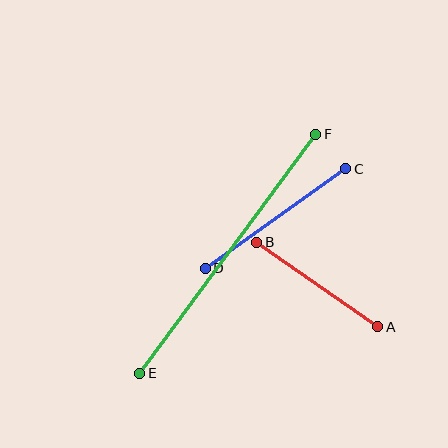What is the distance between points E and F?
The distance is approximately 297 pixels.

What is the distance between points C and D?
The distance is approximately 172 pixels.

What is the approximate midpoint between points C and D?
The midpoint is at approximately (275, 218) pixels.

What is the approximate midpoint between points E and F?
The midpoint is at approximately (228, 254) pixels.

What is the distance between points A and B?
The distance is approximately 148 pixels.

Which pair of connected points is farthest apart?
Points E and F are farthest apart.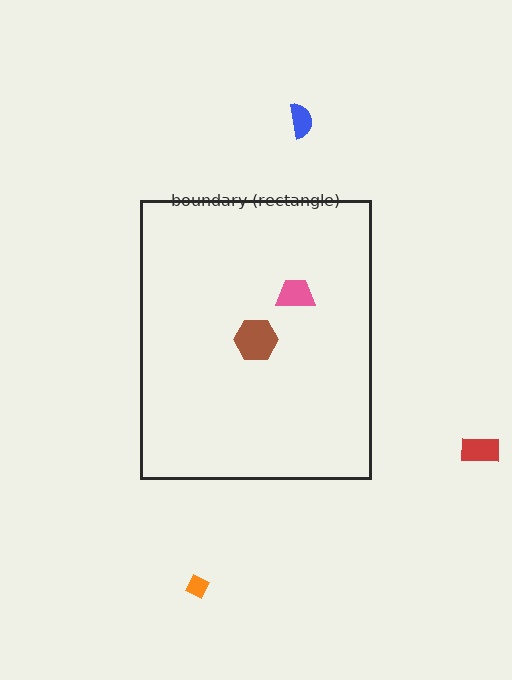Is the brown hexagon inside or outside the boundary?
Inside.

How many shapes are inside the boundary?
2 inside, 3 outside.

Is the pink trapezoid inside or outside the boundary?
Inside.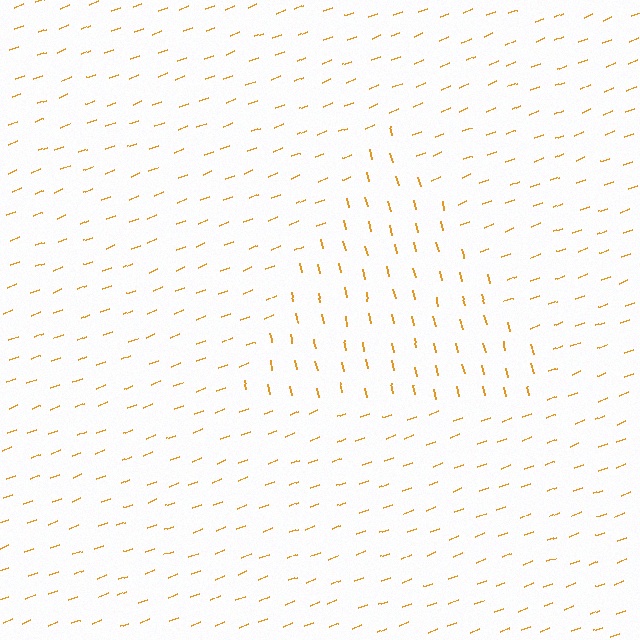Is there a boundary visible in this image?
Yes, there is a texture boundary formed by a change in line orientation.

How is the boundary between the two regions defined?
The boundary is defined purely by a change in line orientation (approximately 82 degrees difference). All lines are the same color and thickness.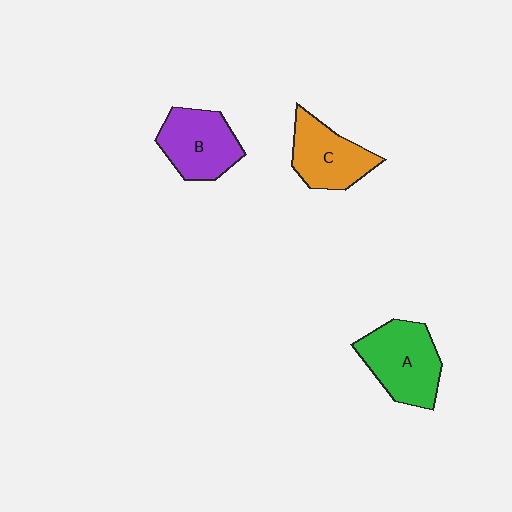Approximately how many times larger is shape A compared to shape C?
Approximately 1.2 times.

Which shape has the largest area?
Shape A (green).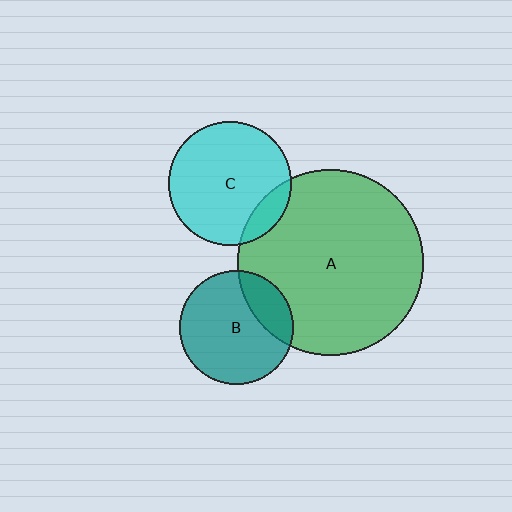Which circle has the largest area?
Circle A (green).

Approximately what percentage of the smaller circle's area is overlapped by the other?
Approximately 15%.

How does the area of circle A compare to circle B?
Approximately 2.7 times.